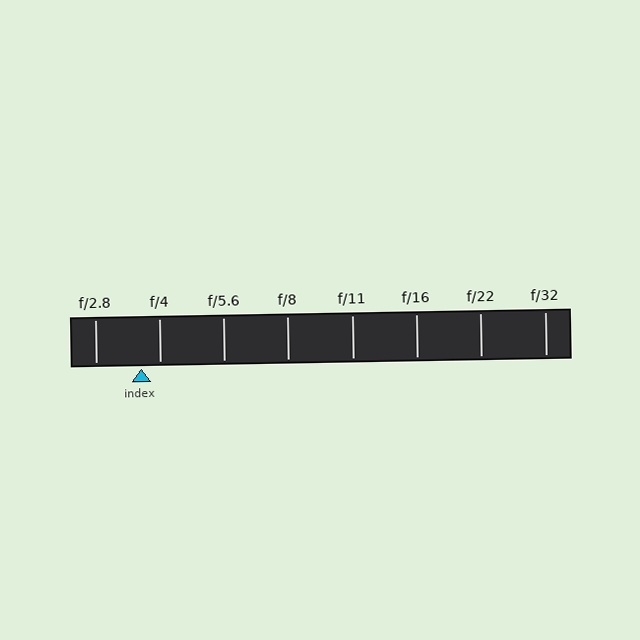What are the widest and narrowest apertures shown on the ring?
The widest aperture shown is f/2.8 and the narrowest is f/32.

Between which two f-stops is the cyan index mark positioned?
The index mark is between f/2.8 and f/4.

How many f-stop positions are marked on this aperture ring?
There are 8 f-stop positions marked.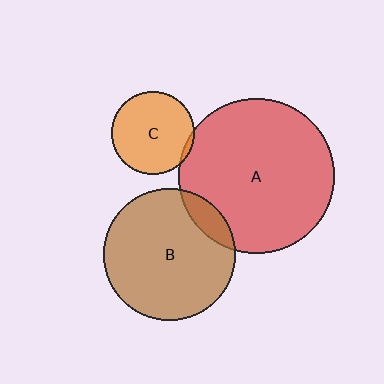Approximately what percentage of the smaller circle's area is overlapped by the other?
Approximately 10%.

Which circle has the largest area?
Circle A (red).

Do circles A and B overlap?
Yes.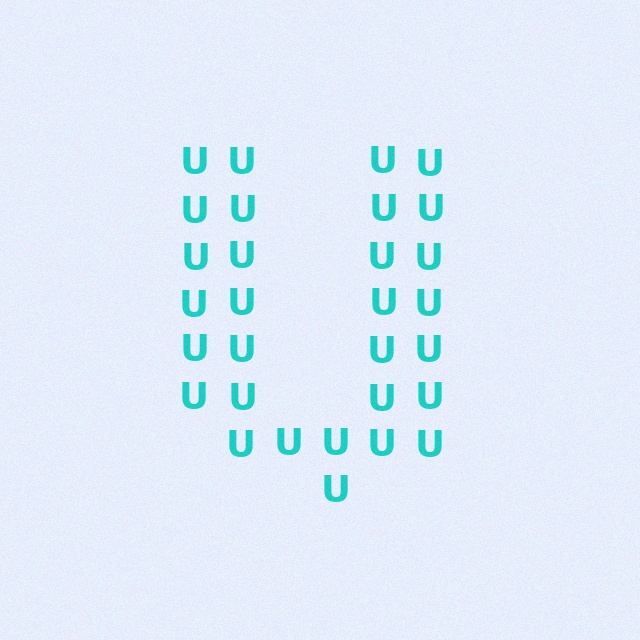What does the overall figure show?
The overall figure shows the letter U.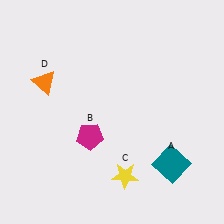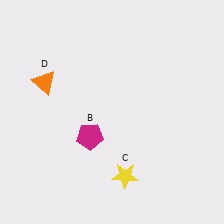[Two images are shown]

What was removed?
The teal square (A) was removed in Image 2.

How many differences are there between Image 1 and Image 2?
There is 1 difference between the two images.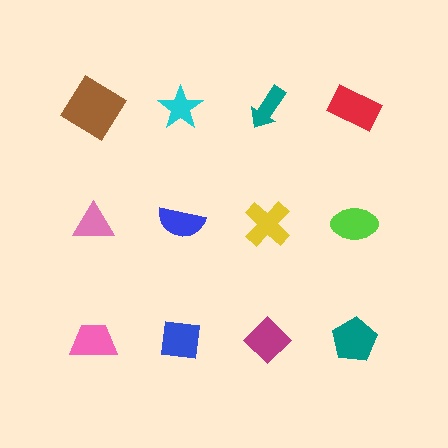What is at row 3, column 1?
A pink trapezoid.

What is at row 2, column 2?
A blue semicircle.